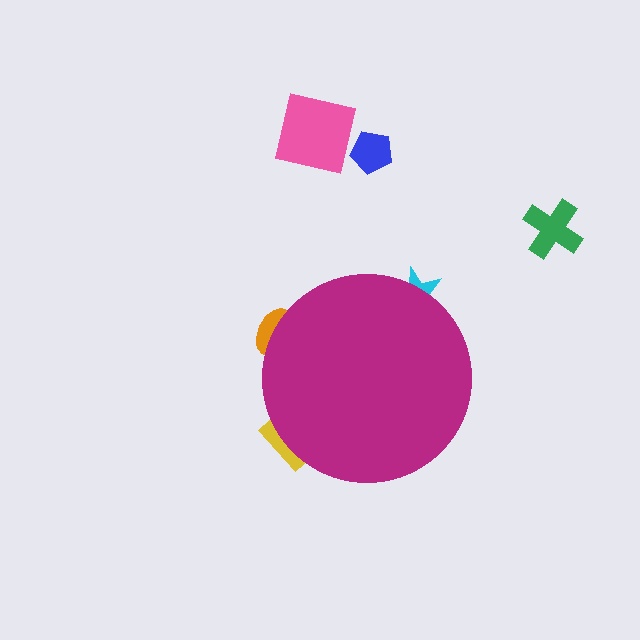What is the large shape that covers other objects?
A magenta circle.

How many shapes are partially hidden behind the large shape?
3 shapes are partially hidden.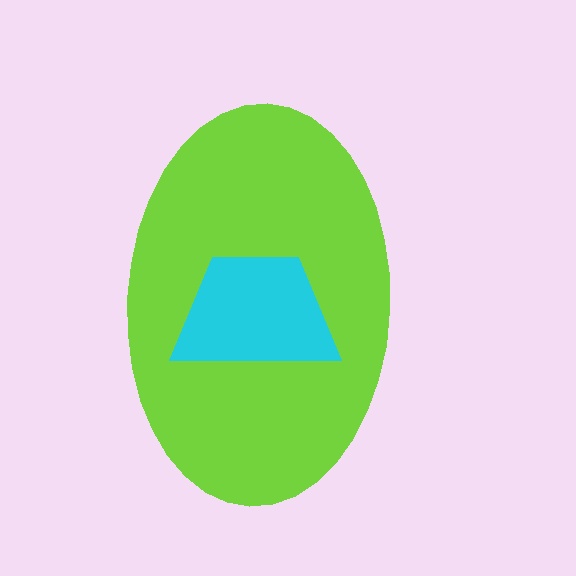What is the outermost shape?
The lime ellipse.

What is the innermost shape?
The cyan trapezoid.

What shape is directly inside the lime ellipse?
The cyan trapezoid.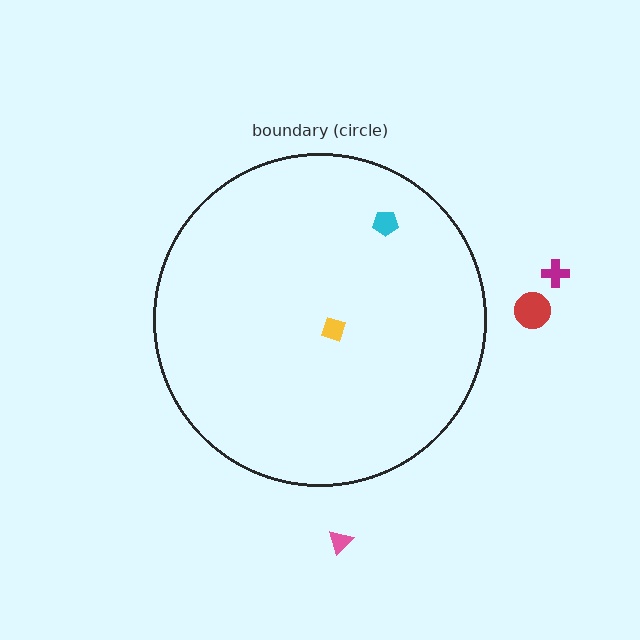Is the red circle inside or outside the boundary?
Outside.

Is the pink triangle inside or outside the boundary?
Outside.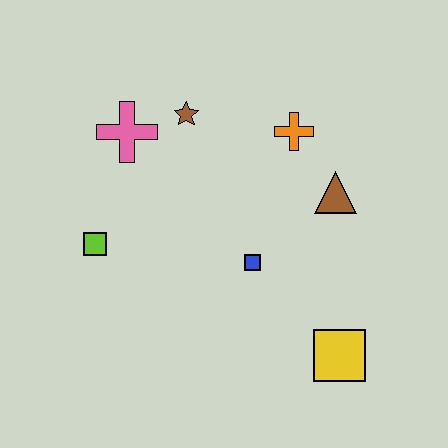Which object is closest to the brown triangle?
The orange cross is closest to the brown triangle.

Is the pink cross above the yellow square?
Yes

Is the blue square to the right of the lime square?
Yes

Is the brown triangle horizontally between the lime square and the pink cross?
No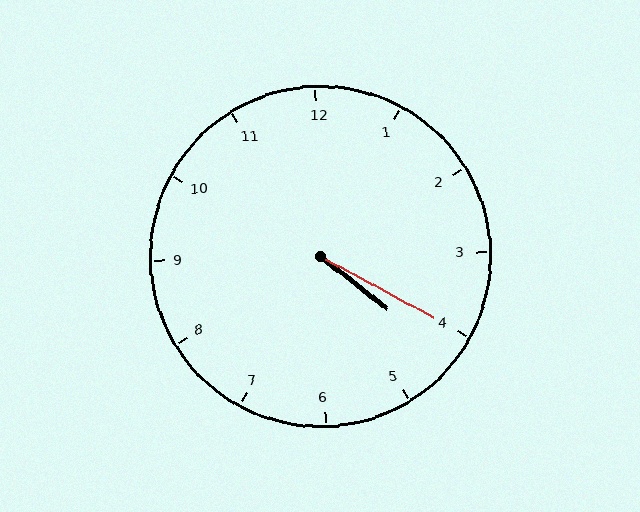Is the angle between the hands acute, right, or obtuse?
It is acute.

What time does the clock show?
4:20.